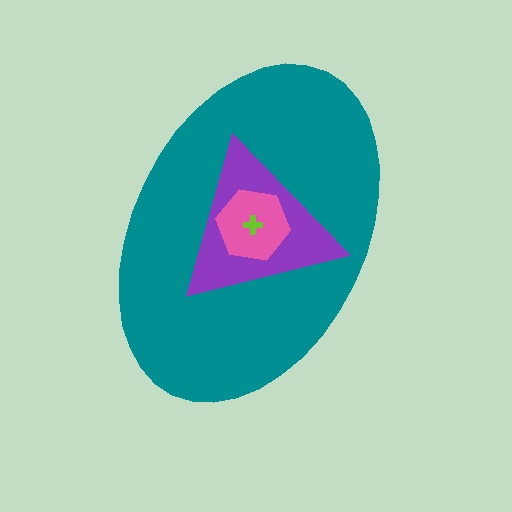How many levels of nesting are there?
4.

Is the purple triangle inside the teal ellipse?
Yes.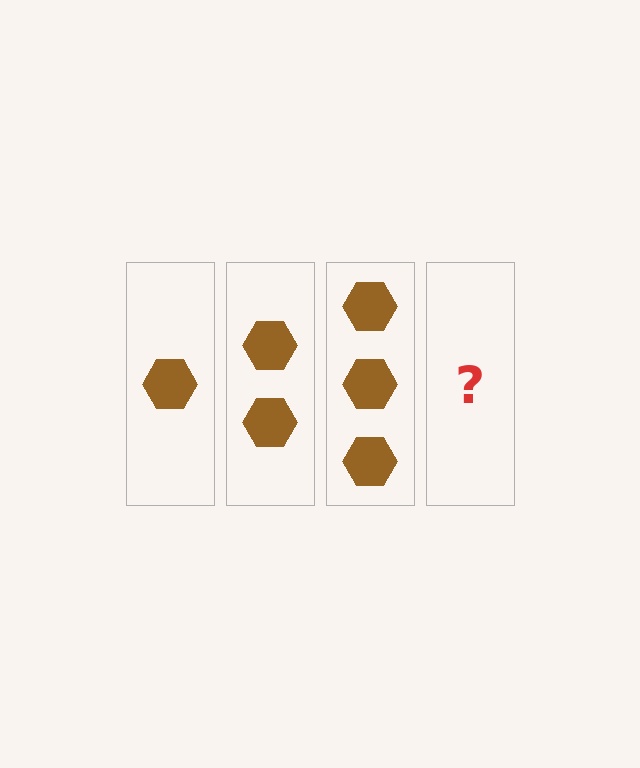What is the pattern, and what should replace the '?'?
The pattern is that each step adds one more hexagon. The '?' should be 4 hexagons.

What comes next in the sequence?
The next element should be 4 hexagons.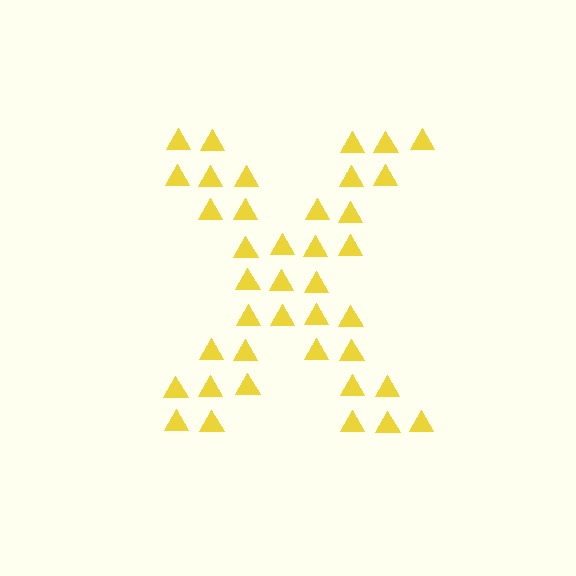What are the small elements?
The small elements are triangles.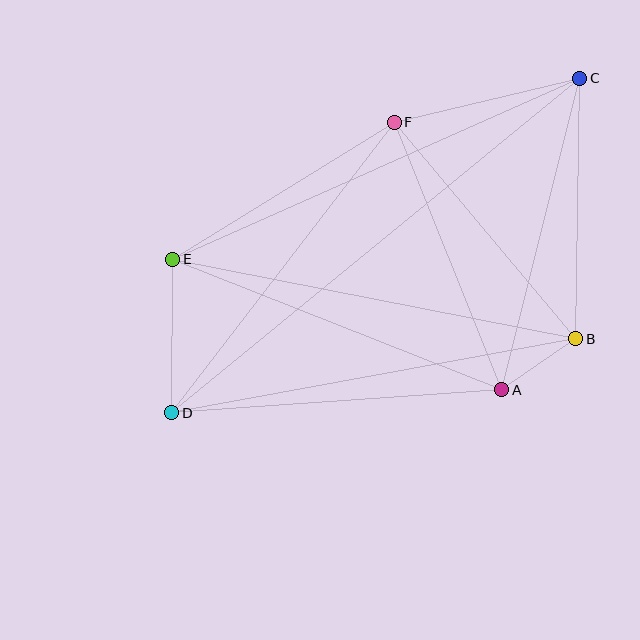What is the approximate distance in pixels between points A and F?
The distance between A and F is approximately 288 pixels.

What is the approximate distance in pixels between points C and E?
The distance between C and E is approximately 445 pixels.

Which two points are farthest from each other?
Points C and D are farthest from each other.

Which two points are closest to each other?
Points A and B are closest to each other.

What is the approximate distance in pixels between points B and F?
The distance between B and F is approximately 282 pixels.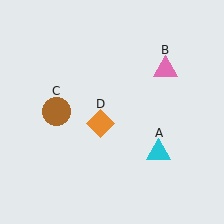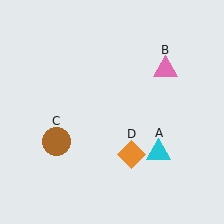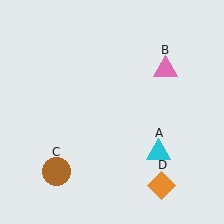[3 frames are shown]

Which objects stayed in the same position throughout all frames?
Cyan triangle (object A) and pink triangle (object B) remained stationary.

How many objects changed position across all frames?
2 objects changed position: brown circle (object C), orange diamond (object D).